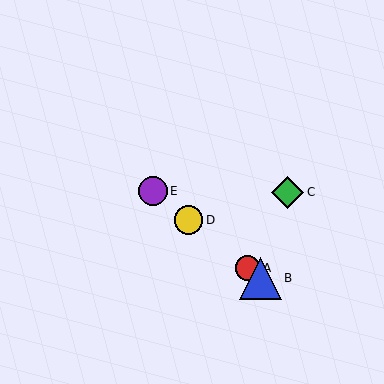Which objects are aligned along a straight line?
Objects A, B, D, E are aligned along a straight line.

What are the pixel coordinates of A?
Object A is at (247, 268).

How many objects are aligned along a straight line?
4 objects (A, B, D, E) are aligned along a straight line.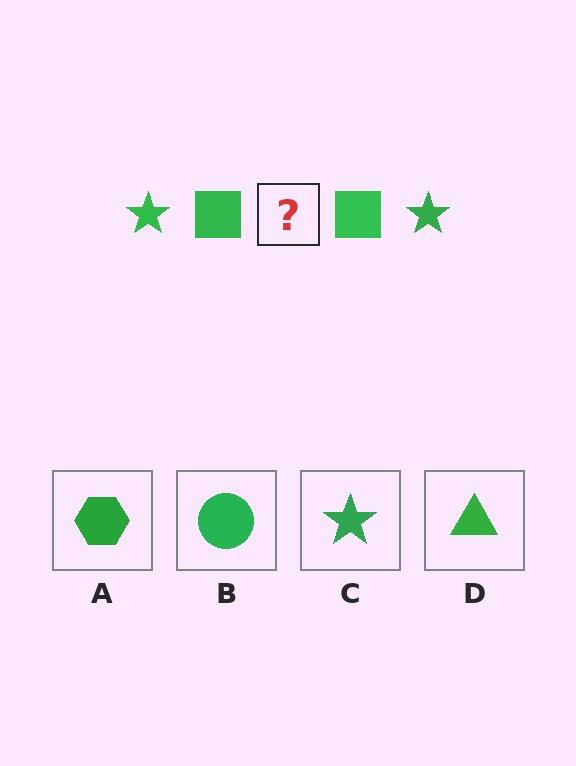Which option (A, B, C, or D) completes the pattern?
C.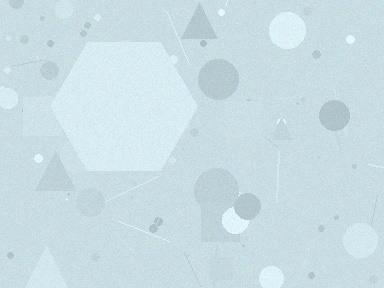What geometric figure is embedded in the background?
A hexagon is embedded in the background.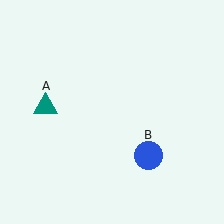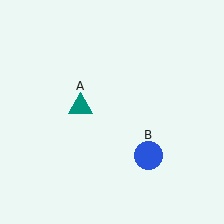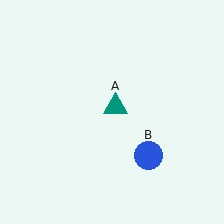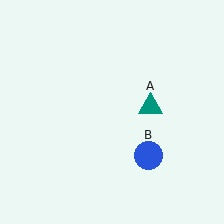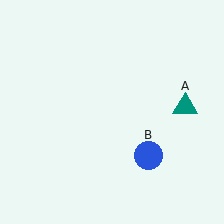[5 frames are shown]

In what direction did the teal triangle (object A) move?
The teal triangle (object A) moved right.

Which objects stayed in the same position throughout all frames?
Blue circle (object B) remained stationary.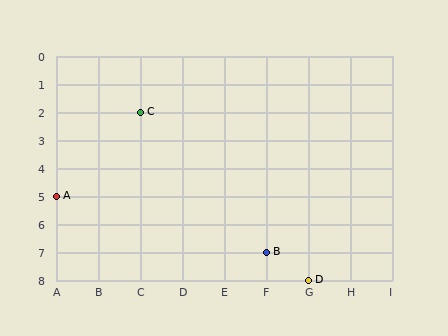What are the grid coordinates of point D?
Point D is at grid coordinates (G, 8).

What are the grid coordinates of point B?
Point B is at grid coordinates (F, 7).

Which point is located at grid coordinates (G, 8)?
Point D is at (G, 8).